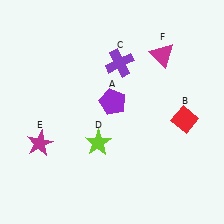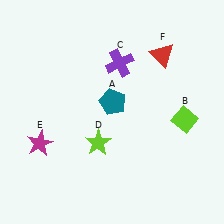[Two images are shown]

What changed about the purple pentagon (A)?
In Image 1, A is purple. In Image 2, it changed to teal.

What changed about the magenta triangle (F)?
In Image 1, F is magenta. In Image 2, it changed to red.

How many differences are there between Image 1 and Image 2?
There are 3 differences between the two images.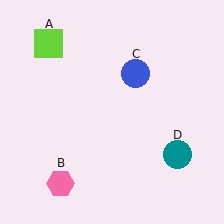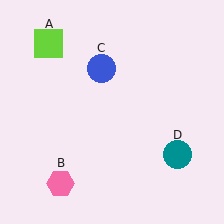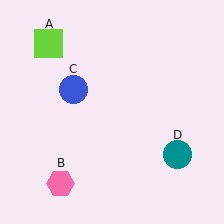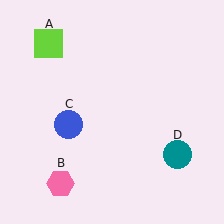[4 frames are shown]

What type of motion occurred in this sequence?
The blue circle (object C) rotated counterclockwise around the center of the scene.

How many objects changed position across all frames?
1 object changed position: blue circle (object C).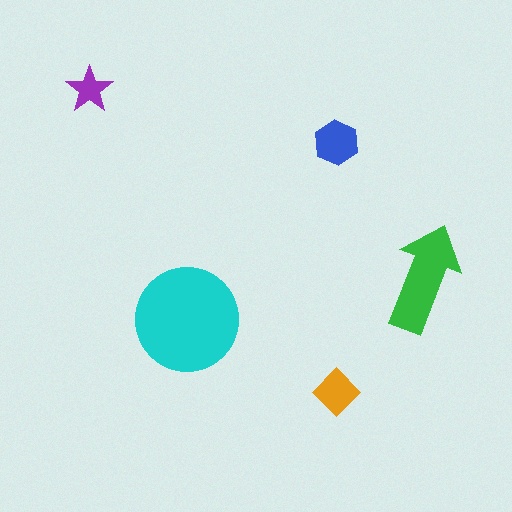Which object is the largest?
The cyan circle.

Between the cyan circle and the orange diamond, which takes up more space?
The cyan circle.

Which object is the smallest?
The purple star.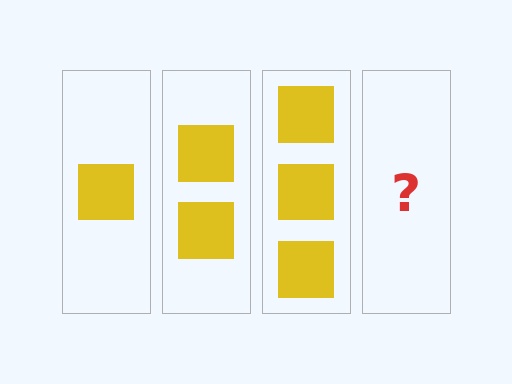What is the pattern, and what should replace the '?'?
The pattern is that each step adds one more square. The '?' should be 4 squares.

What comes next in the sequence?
The next element should be 4 squares.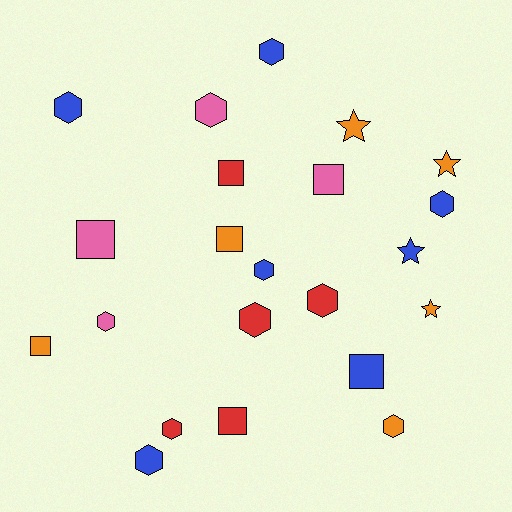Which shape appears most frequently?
Hexagon, with 11 objects.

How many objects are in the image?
There are 22 objects.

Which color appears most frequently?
Blue, with 7 objects.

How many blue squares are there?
There is 1 blue square.